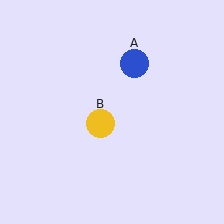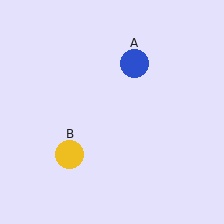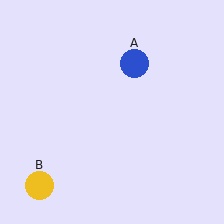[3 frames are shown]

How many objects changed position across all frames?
1 object changed position: yellow circle (object B).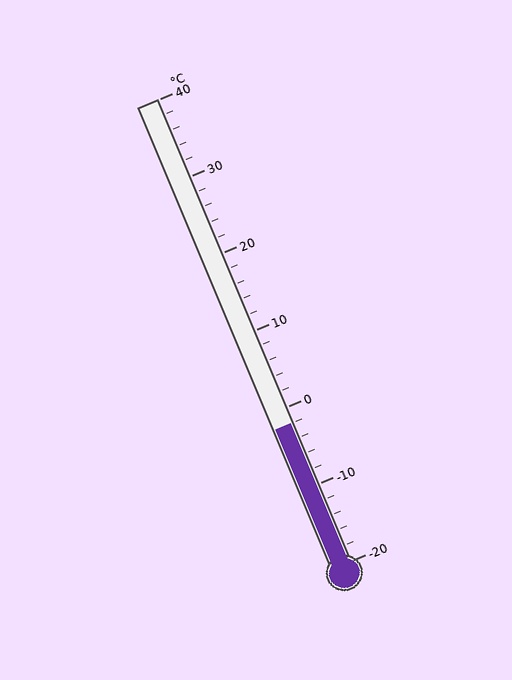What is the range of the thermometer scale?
The thermometer scale ranges from -20°C to 40°C.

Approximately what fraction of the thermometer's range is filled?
The thermometer is filled to approximately 30% of its range.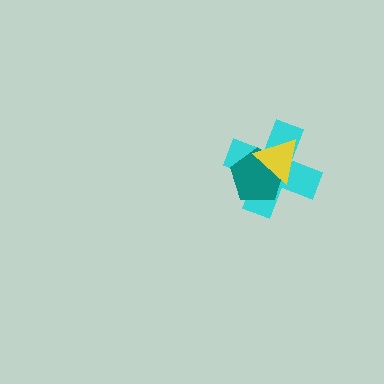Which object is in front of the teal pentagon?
The yellow triangle is in front of the teal pentagon.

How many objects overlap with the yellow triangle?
2 objects overlap with the yellow triangle.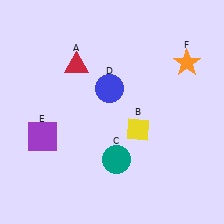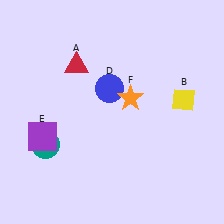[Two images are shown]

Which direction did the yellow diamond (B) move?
The yellow diamond (B) moved right.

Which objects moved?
The objects that moved are: the yellow diamond (B), the teal circle (C), the orange star (F).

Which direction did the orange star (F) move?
The orange star (F) moved left.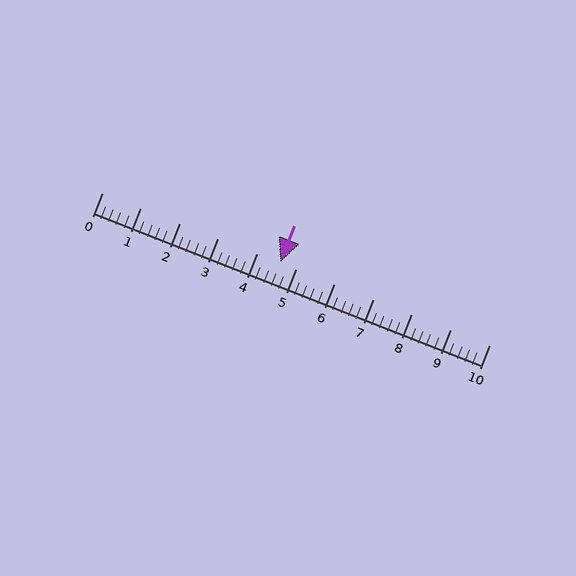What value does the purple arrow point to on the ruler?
The purple arrow points to approximately 4.6.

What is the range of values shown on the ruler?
The ruler shows values from 0 to 10.